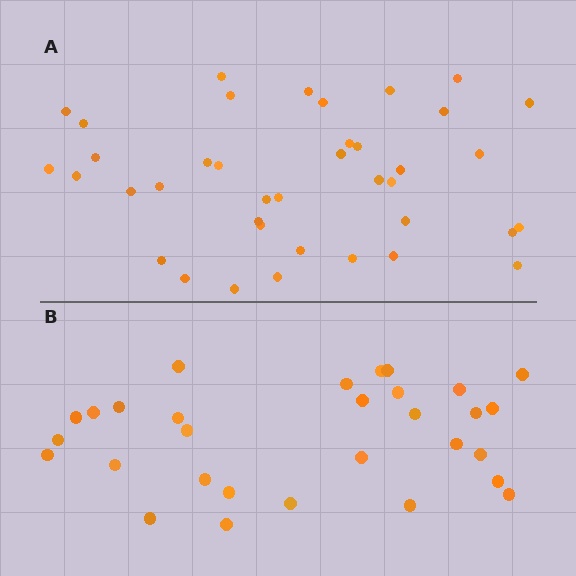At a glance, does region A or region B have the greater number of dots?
Region A (the top region) has more dots.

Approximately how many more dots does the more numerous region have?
Region A has roughly 8 or so more dots than region B.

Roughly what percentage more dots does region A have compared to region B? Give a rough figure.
About 30% more.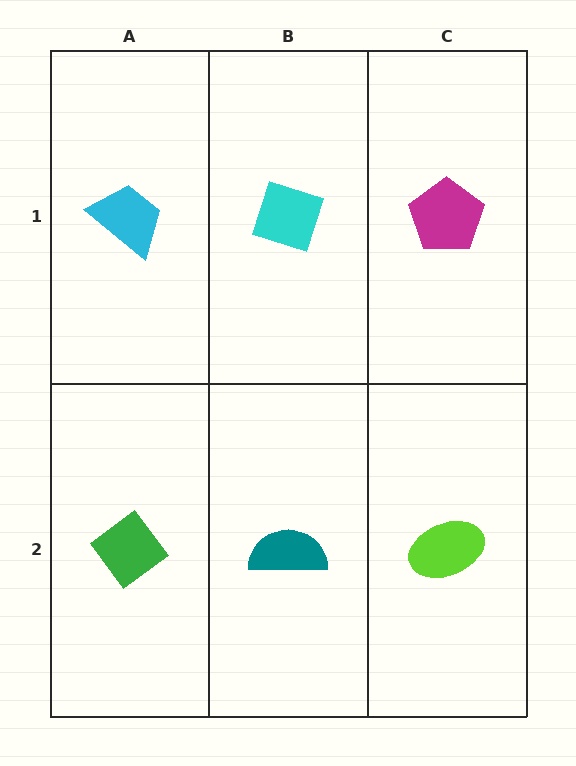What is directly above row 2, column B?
A cyan diamond.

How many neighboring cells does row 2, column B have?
3.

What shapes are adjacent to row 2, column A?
A cyan trapezoid (row 1, column A), a teal semicircle (row 2, column B).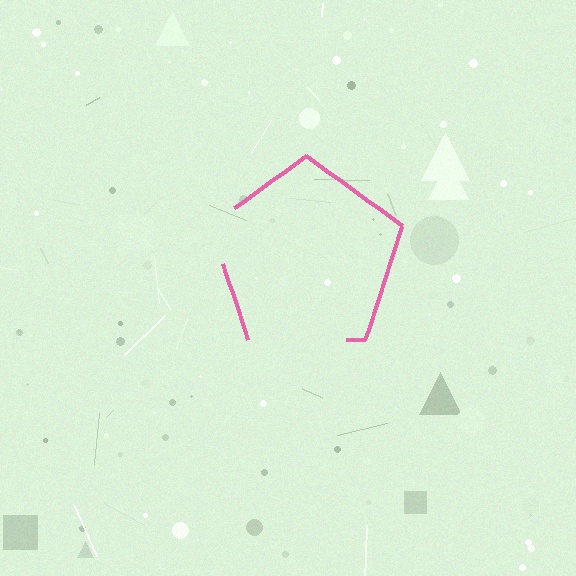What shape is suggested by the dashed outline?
The dashed outline suggests a pentagon.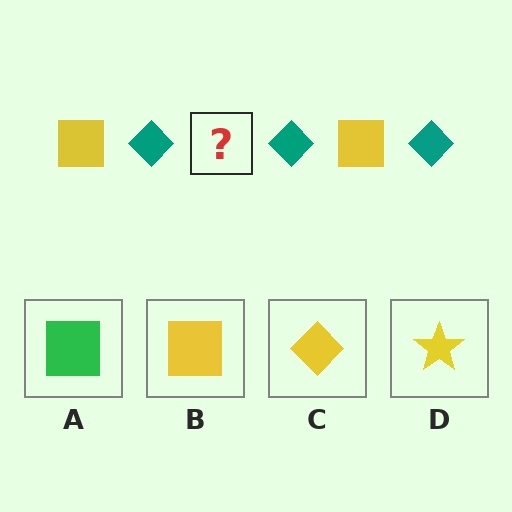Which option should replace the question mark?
Option B.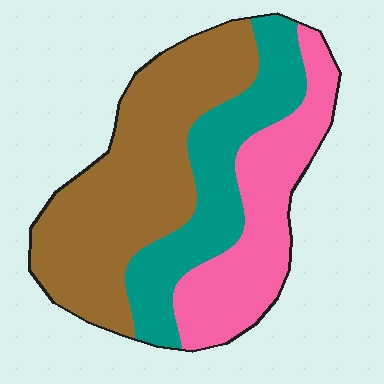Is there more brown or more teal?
Brown.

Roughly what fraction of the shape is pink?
Pink takes up about one quarter (1/4) of the shape.